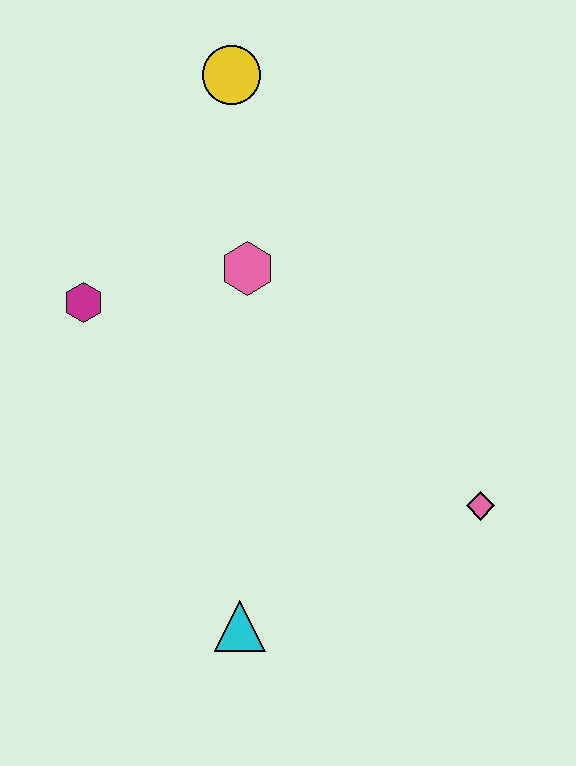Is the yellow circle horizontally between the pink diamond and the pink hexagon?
No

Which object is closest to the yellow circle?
The pink hexagon is closest to the yellow circle.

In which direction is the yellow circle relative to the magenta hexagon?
The yellow circle is above the magenta hexagon.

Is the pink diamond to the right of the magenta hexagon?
Yes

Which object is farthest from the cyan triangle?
The yellow circle is farthest from the cyan triangle.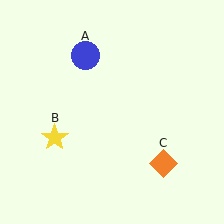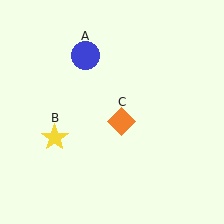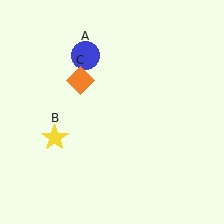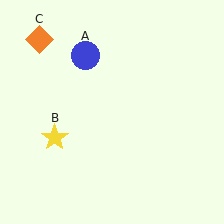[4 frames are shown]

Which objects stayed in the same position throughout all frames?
Blue circle (object A) and yellow star (object B) remained stationary.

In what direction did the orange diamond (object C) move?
The orange diamond (object C) moved up and to the left.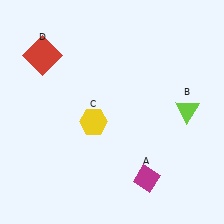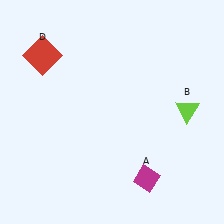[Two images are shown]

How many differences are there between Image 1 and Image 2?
There is 1 difference between the two images.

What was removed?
The yellow hexagon (C) was removed in Image 2.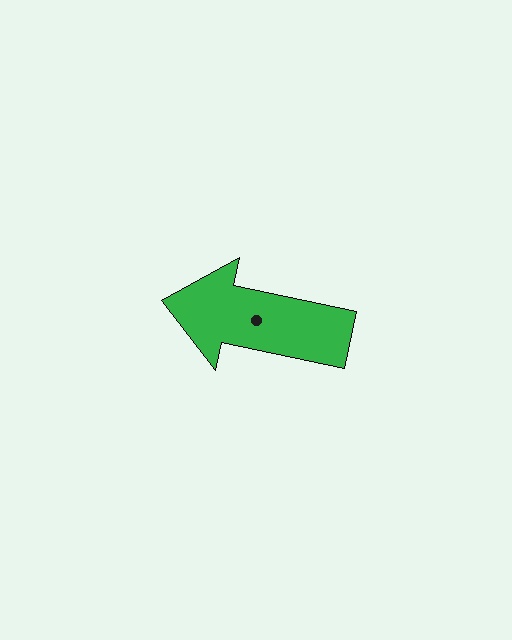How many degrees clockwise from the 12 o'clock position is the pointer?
Approximately 282 degrees.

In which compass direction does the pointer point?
West.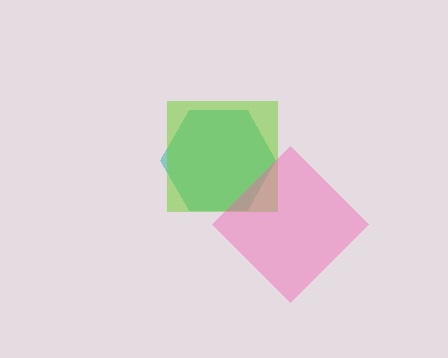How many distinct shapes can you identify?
There are 3 distinct shapes: a teal hexagon, a lime square, a pink diamond.